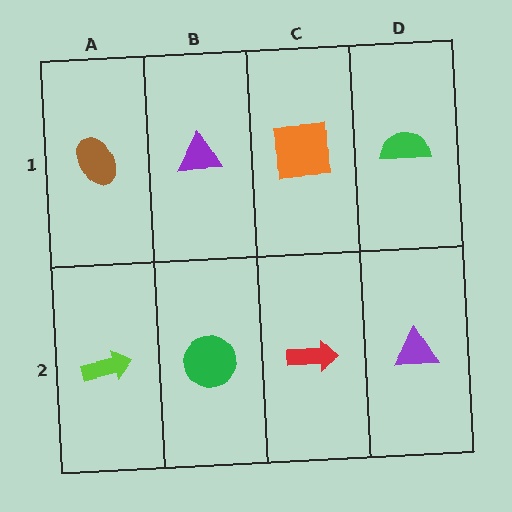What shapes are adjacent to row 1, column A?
A lime arrow (row 2, column A), a purple triangle (row 1, column B).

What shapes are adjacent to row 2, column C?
An orange square (row 1, column C), a green circle (row 2, column B), a purple triangle (row 2, column D).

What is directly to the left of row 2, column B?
A lime arrow.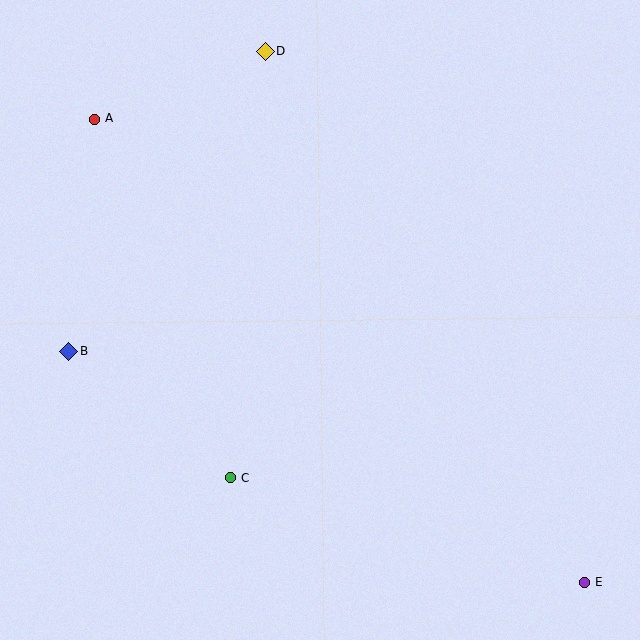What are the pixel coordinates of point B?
Point B is at (69, 351).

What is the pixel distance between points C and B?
The distance between C and B is 204 pixels.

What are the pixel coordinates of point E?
Point E is at (584, 582).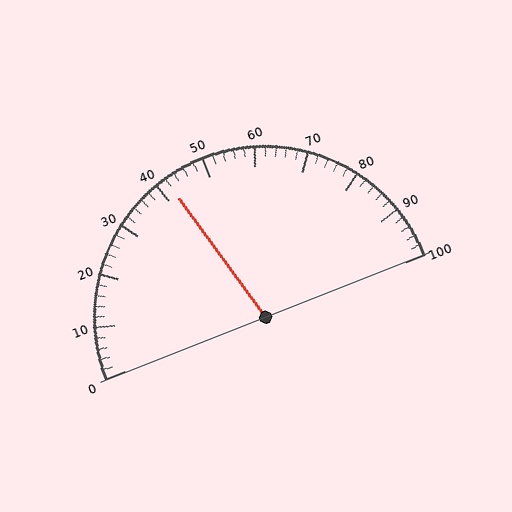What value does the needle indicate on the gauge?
The needle indicates approximately 42.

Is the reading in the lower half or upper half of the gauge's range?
The reading is in the lower half of the range (0 to 100).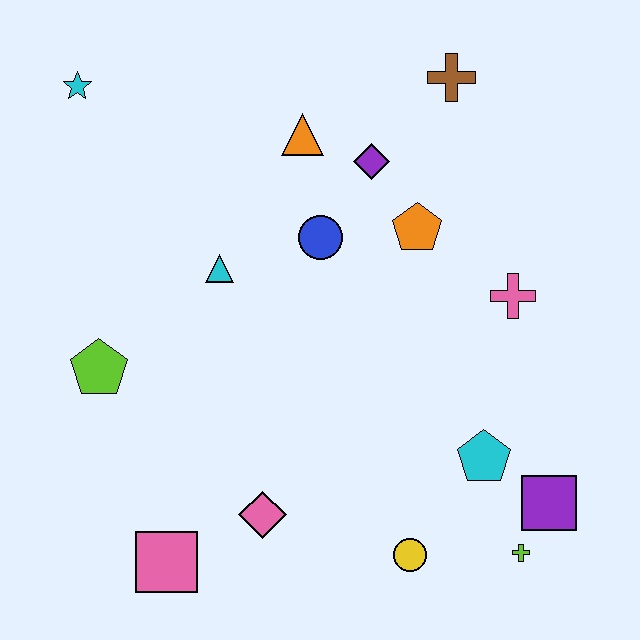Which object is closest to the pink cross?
The orange pentagon is closest to the pink cross.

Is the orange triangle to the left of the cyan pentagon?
Yes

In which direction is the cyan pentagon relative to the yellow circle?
The cyan pentagon is above the yellow circle.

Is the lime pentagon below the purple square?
No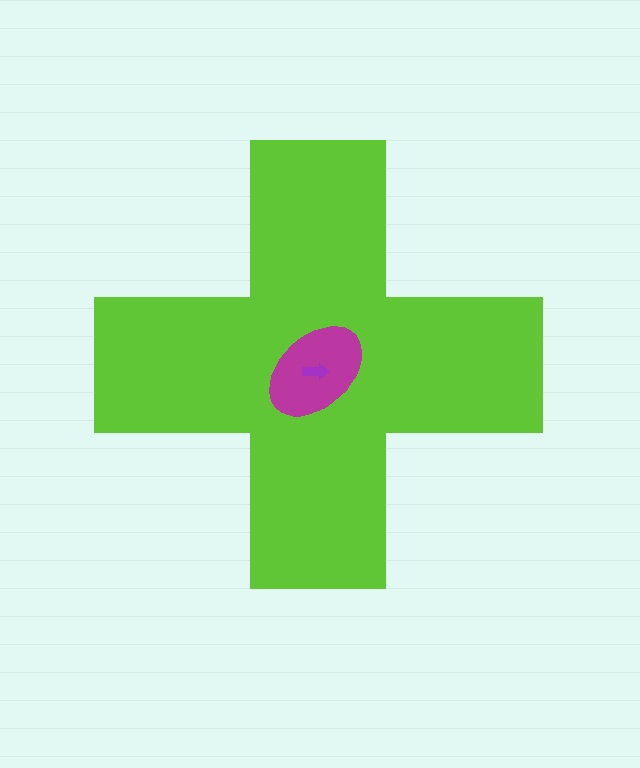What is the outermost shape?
The lime cross.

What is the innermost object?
The purple arrow.